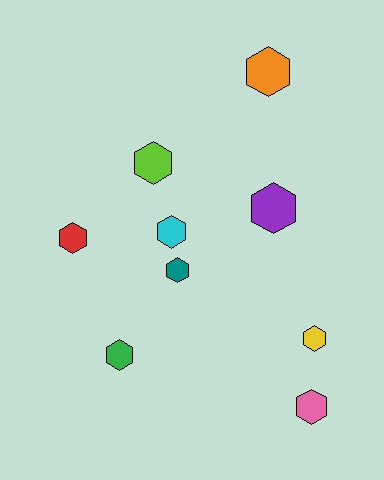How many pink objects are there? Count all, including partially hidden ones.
There is 1 pink object.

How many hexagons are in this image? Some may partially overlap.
There are 9 hexagons.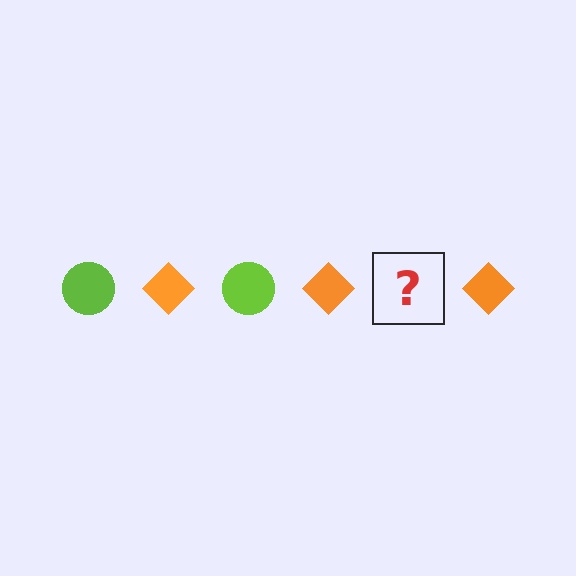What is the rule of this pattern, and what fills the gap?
The rule is that the pattern alternates between lime circle and orange diamond. The gap should be filled with a lime circle.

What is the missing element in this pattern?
The missing element is a lime circle.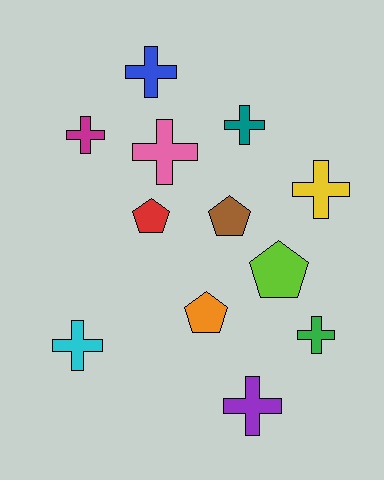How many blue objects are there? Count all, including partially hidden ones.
There is 1 blue object.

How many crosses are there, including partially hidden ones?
There are 8 crosses.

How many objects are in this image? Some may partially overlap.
There are 12 objects.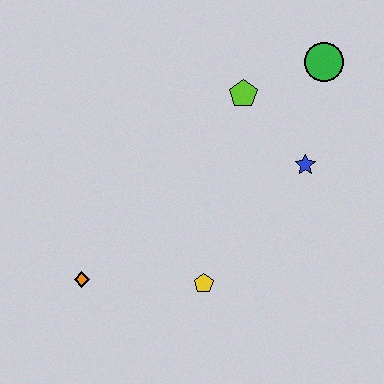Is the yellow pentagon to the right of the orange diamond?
Yes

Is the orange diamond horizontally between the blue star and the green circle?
No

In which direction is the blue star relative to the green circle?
The blue star is below the green circle.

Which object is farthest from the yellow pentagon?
The green circle is farthest from the yellow pentagon.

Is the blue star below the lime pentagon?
Yes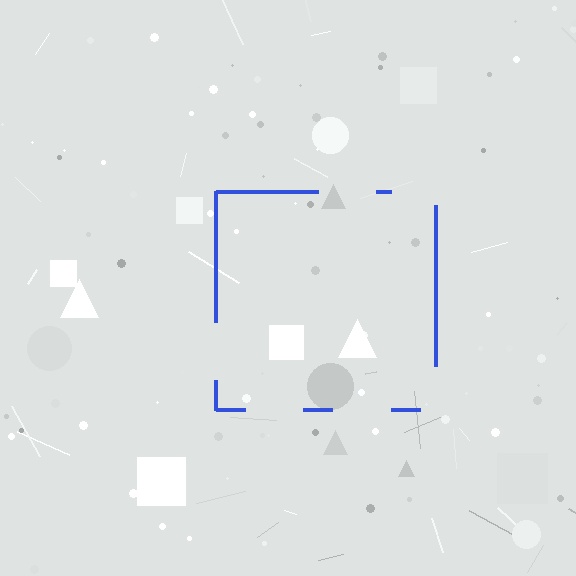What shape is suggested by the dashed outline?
The dashed outline suggests a square.